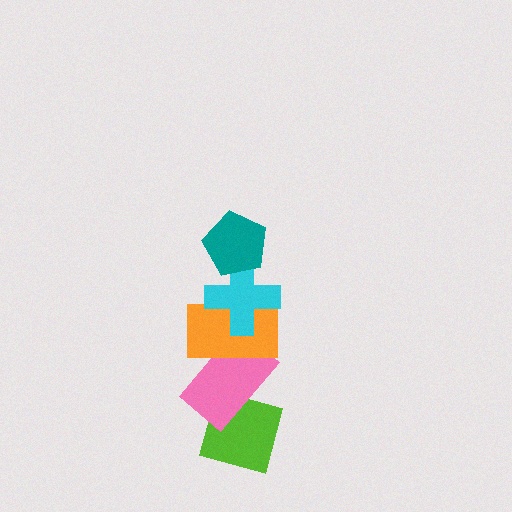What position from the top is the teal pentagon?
The teal pentagon is 1st from the top.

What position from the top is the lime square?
The lime square is 5th from the top.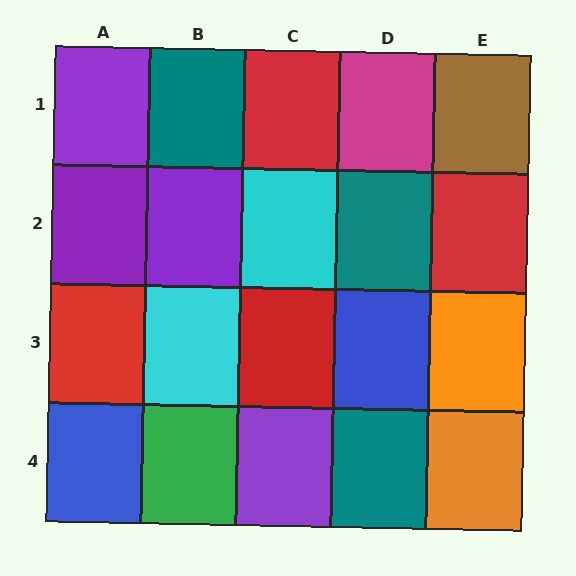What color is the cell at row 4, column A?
Blue.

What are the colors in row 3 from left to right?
Red, cyan, red, blue, orange.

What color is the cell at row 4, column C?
Purple.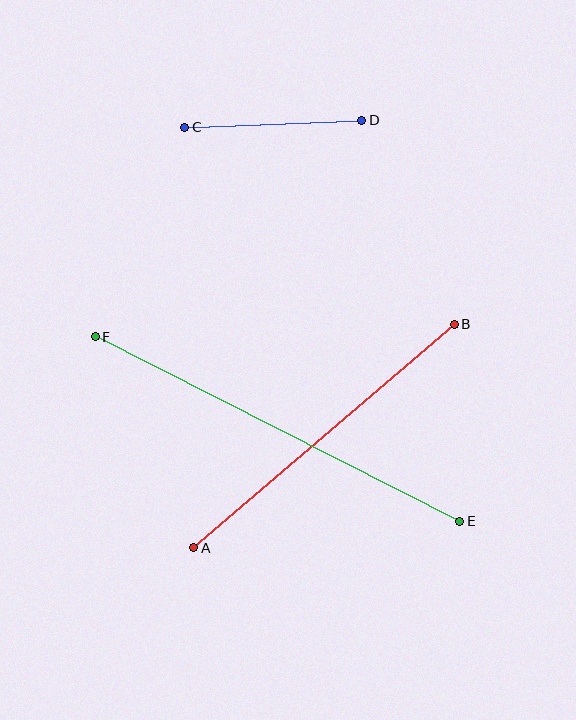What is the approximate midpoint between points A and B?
The midpoint is at approximately (324, 436) pixels.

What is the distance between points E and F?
The distance is approximately 408 pixels.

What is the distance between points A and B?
The distance is approximately 343 pixels.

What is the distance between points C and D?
The distance is approximately 177 pixels.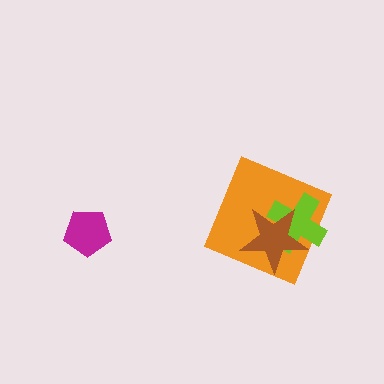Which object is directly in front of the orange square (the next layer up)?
The lime cross is directly in front of the orange square.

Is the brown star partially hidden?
No, no other shape covers it.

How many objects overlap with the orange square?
2 objects overlap with the orange square.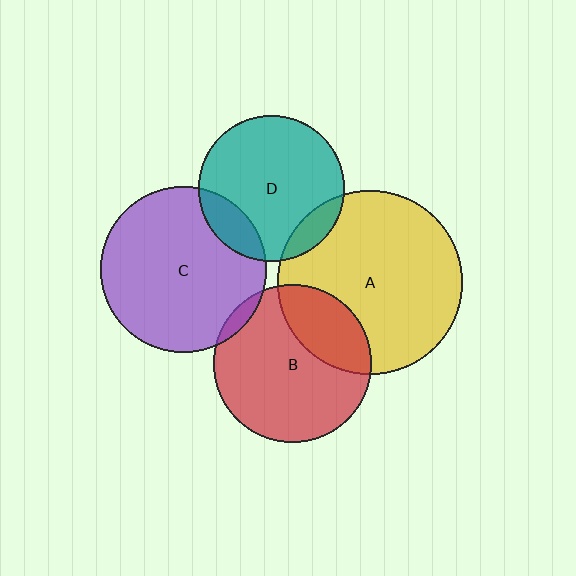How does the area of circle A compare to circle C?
Approximately 1.2 times.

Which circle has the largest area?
Circle A (yellow).